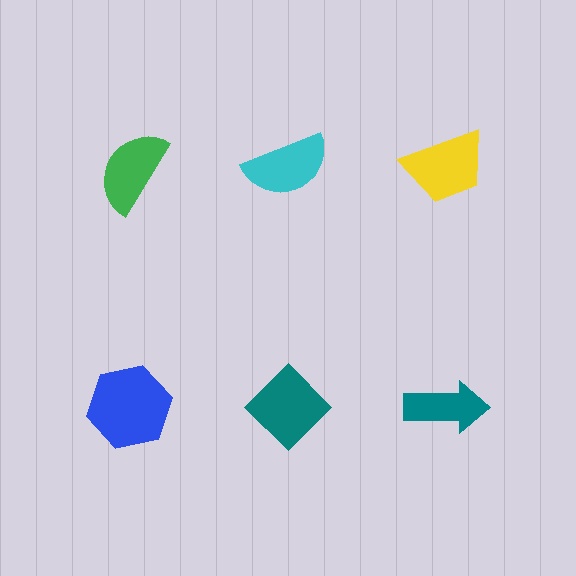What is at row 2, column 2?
A teal diamond.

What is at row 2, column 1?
A blue hexagon.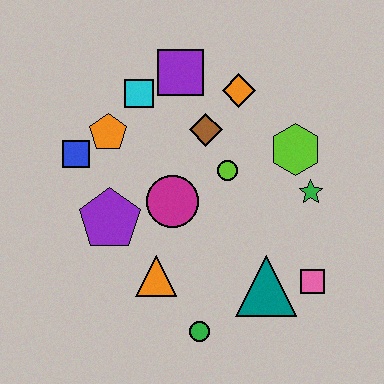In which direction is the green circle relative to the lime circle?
The green circle is below the lime circle.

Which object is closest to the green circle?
The orange triangle is closest to the green circle.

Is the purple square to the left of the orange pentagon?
No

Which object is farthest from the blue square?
The pink square is farthest from the blue square.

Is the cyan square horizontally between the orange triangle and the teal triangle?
No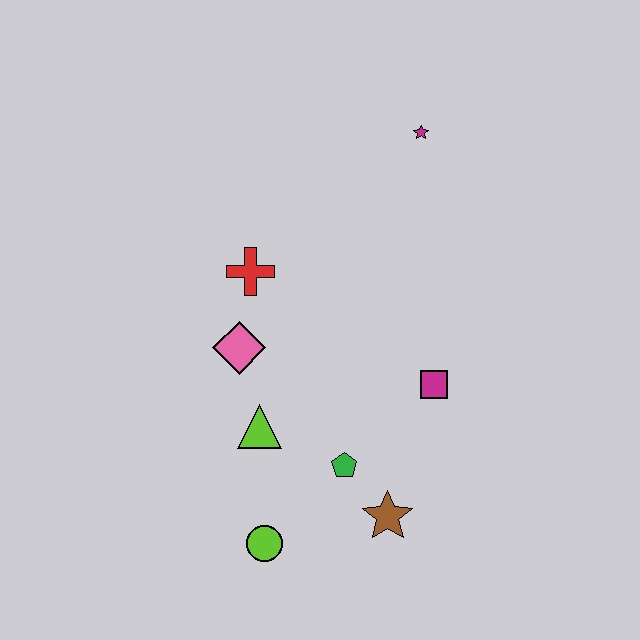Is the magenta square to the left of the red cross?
No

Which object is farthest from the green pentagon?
The magenta star is farthest from the green pentagon.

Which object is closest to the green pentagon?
The brown star is closest to the green pentagon.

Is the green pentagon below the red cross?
Yes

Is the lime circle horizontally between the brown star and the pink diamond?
Yes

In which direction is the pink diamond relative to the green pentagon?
The pink diamond is above the green pentagon.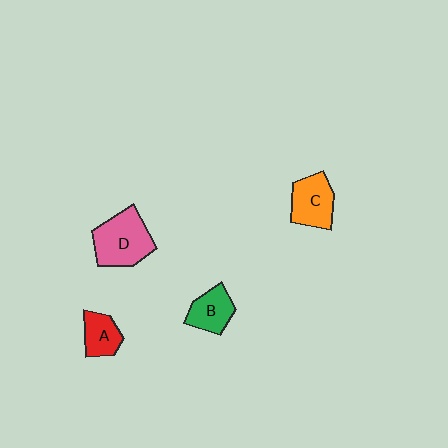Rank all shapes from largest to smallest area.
From largest to smallest: D (pink), C (orange), B (green), A (red).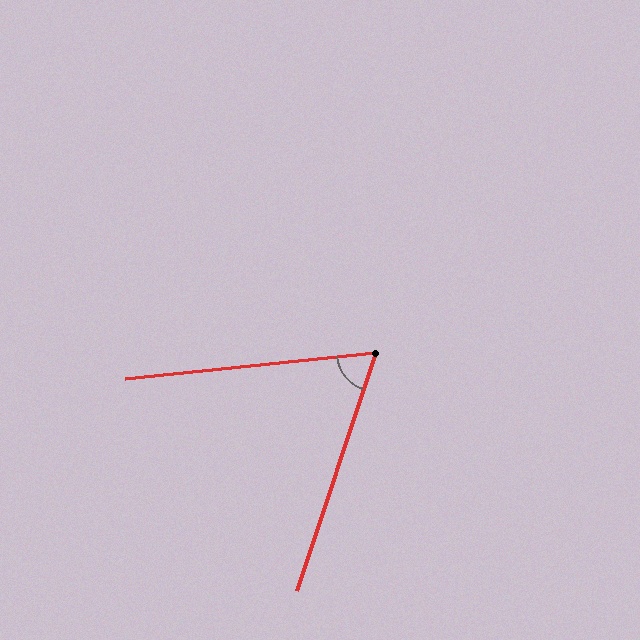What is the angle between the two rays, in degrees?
Approximately 66 degrees.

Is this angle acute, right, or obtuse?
It is acute.